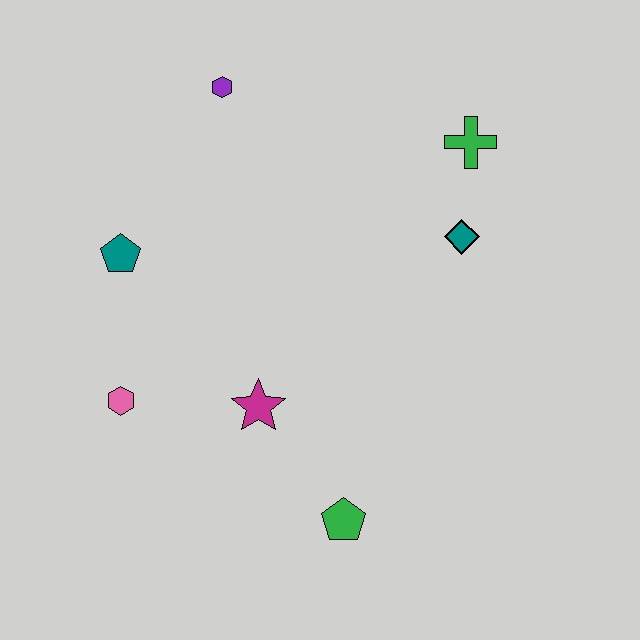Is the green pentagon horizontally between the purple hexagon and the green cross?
Yes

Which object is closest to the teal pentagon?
The pink hexagon is closest to the teal pentagon.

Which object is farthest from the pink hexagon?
The green cross is farthest from the pink hexagon.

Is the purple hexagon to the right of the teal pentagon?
Yes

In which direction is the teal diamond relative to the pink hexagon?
The teal diamond is to the right of the pink hexagon.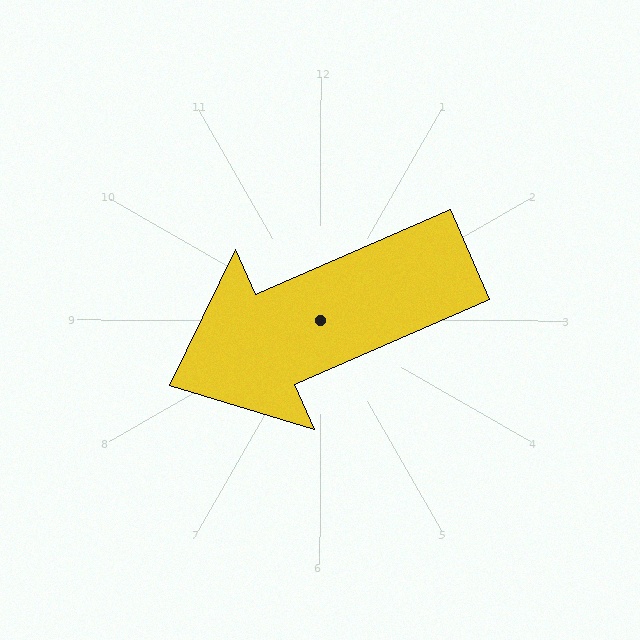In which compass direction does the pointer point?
Southwest.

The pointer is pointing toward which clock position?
Roughly 8 o'clock.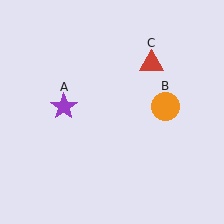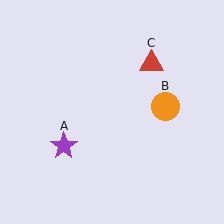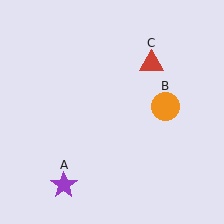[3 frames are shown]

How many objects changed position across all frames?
1 object changed position: purple star (object A).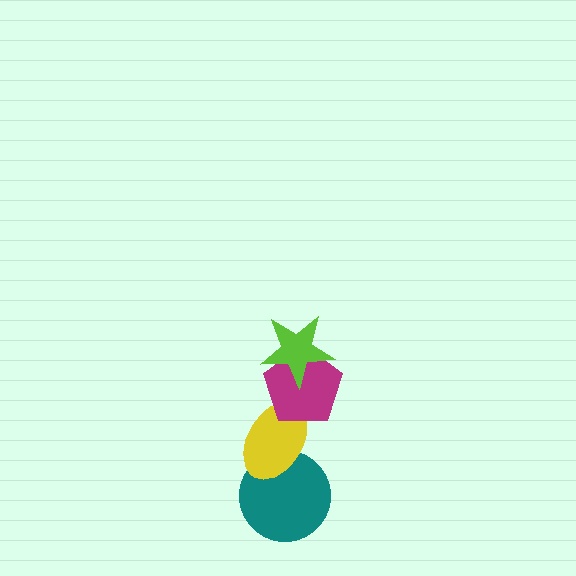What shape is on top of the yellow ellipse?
The magenta pentagon is on top of the yellow ellipse.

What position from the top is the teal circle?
The teal circle is 4th from the top.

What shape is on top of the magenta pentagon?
The lime star is on top of the magenta pentagon.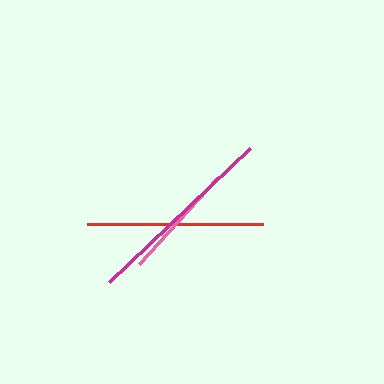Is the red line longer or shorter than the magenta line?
The magenta line is longer than the red line.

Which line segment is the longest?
The magenta line is the longest at approximately 195 pixels.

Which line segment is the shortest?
The pink line is the shortest at approximately 116 pixels.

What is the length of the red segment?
The red segment is approximately 176 pixels long.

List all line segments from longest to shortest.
From longest to shortest: magenta, red, pink.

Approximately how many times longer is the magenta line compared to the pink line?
The magenta line is approximately 1.7 times the length of the pink line.